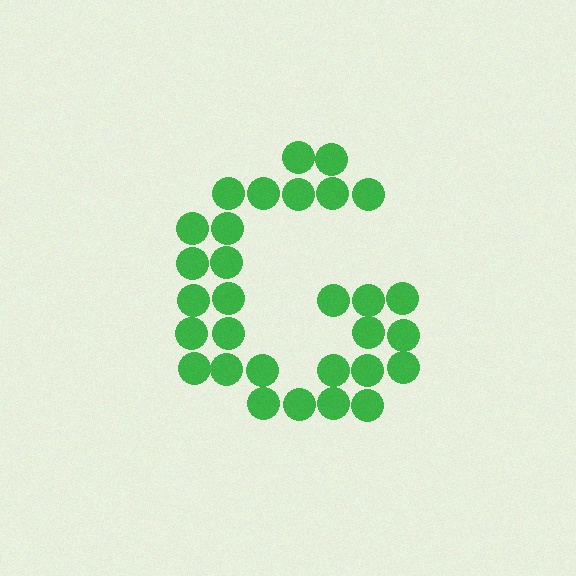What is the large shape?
The large shape is the letter G.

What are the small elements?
The small elements are circles.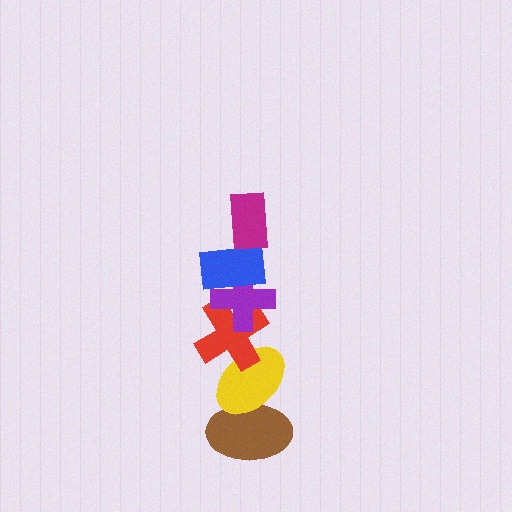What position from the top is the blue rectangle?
The blue rectangle is 2nd from the top.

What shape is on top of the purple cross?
The blue rectangle is on top of the purple cross.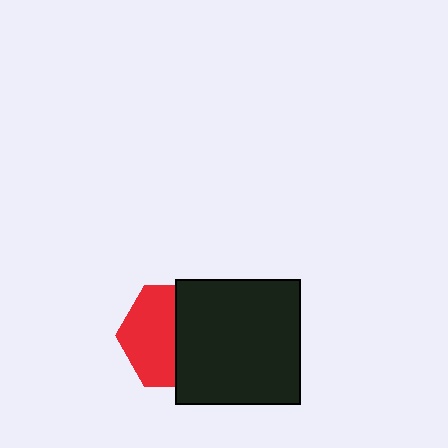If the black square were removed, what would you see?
You would see the complete red hexagon.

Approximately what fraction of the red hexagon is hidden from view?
Roughly 48% of the red hexagon is hidden behind the black square.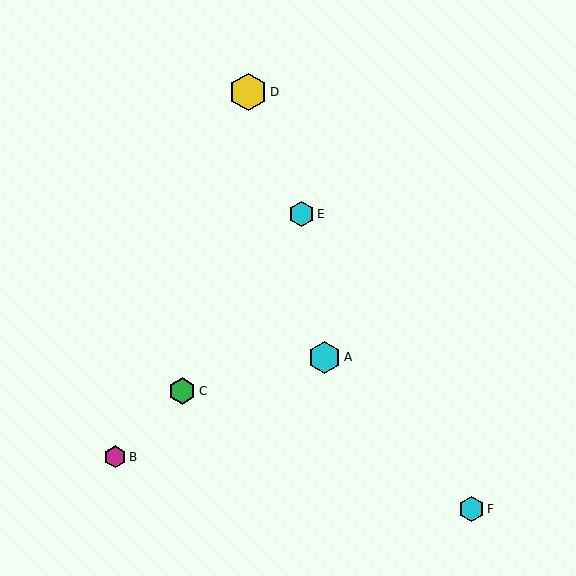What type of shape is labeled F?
Shape F is a cyan hexagon.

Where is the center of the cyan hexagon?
The center of the cyan hexagon is at (325, 357).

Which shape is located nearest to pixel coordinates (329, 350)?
The cyan hexagon (labeled A) at (325, 357) is nearest to that location.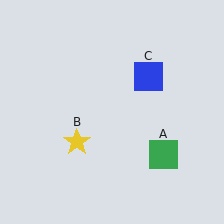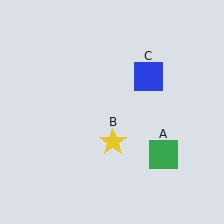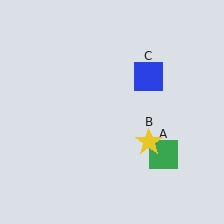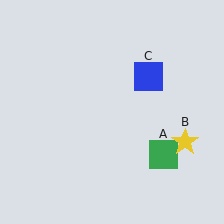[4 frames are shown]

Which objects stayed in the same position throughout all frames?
Green square (object A) and blue square (object C) remained stationary.